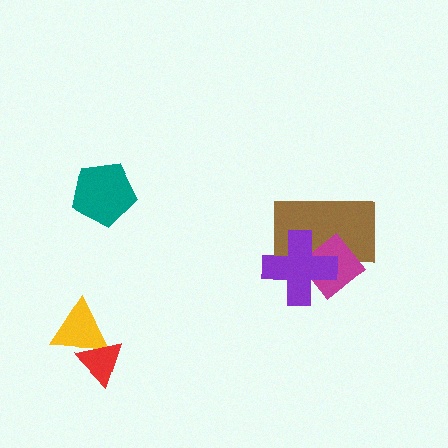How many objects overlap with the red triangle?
1 object overlaps with the red triangle.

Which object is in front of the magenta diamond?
The purple cross is in front of the magenta diamond.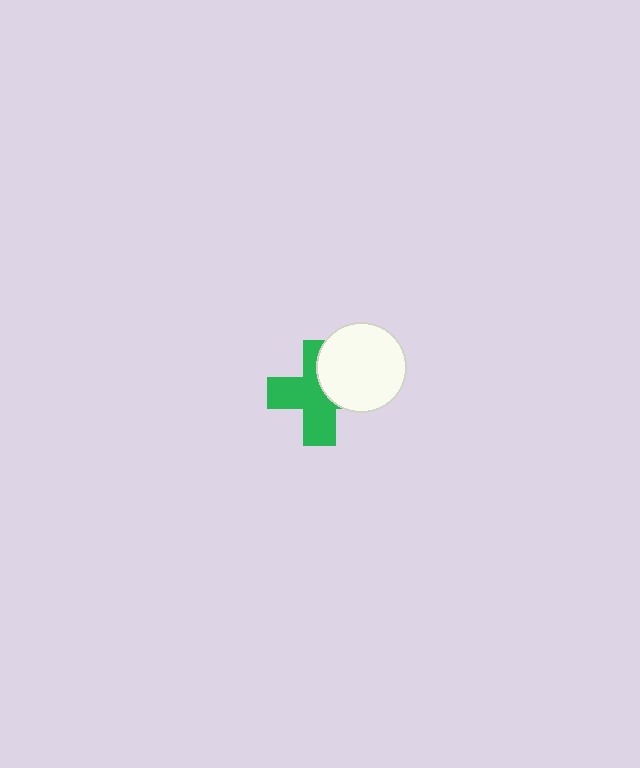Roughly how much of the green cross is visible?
About half of it is visible (roughly 63%).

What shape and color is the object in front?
The object in front is a white circle.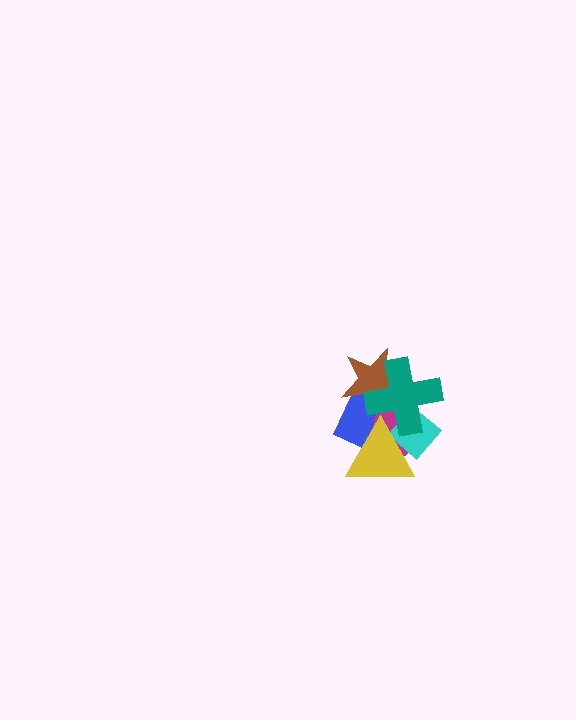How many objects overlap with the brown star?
3 objects overlap with the brown star.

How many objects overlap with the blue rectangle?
5 objects overlap with the blue rectangle.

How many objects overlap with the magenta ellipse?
5 objects overlap with the magenta ellipse.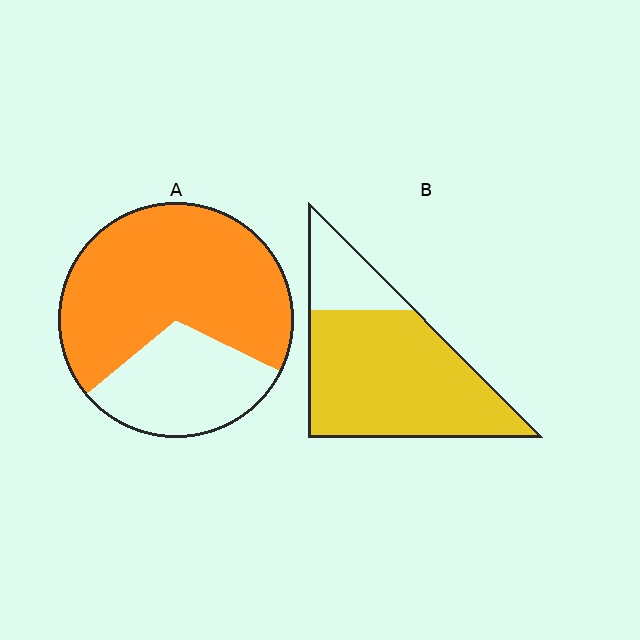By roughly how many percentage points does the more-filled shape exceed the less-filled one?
By roughly 10 percentage points (B over A).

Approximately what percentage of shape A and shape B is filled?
A is approximately 70% and B is approximately 80%.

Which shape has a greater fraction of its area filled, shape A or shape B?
Shape B.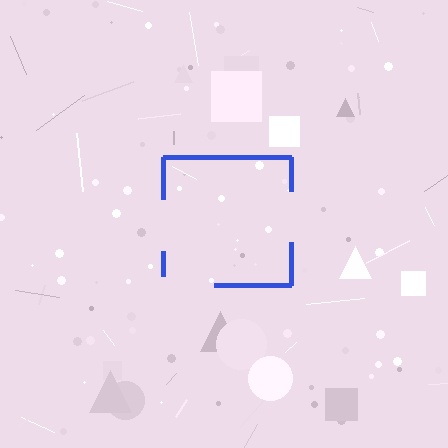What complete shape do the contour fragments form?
The contour fragments form a square.